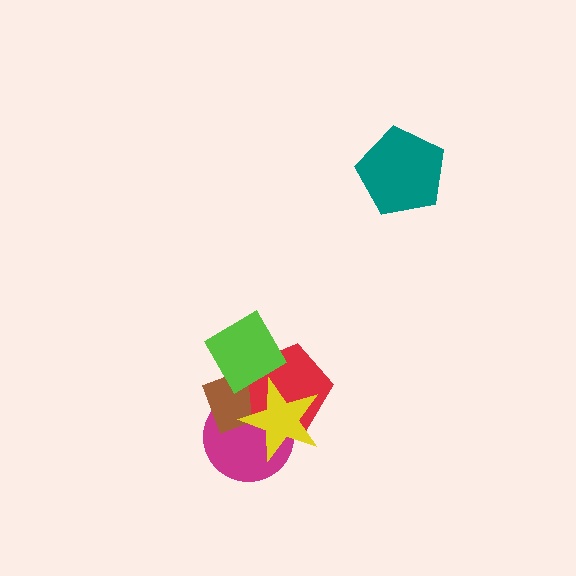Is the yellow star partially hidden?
Yes, it is partially covered by another shape.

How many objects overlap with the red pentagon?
4 objects overlap with the red pentagon.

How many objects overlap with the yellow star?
4 objects overlap with the yellow star.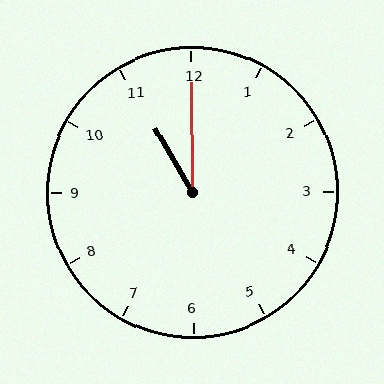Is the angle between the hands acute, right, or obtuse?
It is acute.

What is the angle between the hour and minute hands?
Approximately 30 degrees.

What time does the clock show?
11:00.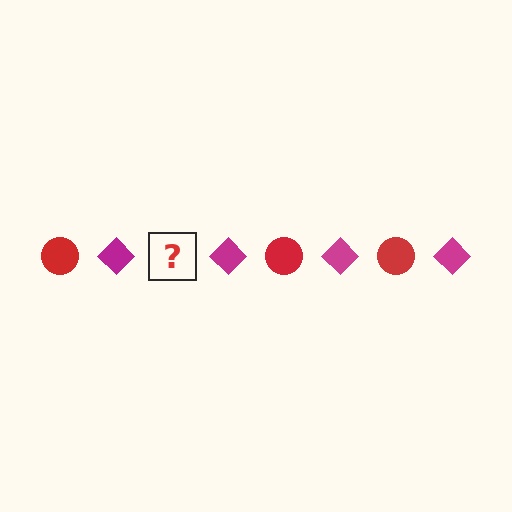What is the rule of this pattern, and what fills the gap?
The rule is that the pattern alternates between red circle and magenta diamond. The gap should be filled with a red circle.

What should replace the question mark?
The question mark should be replaced with a red circle.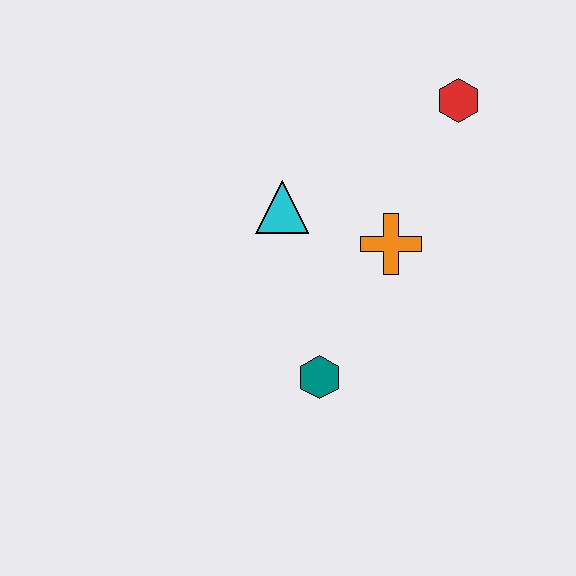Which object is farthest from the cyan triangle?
The red hexagon is farthest from the cyan triangle.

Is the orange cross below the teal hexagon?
No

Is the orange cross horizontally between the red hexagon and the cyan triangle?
Yes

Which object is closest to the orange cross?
The cyan triangle is closest to the orange cross.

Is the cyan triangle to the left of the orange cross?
Yes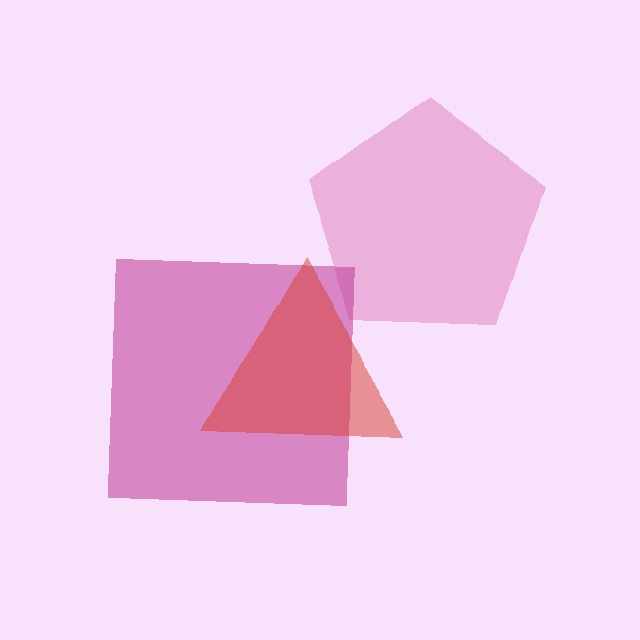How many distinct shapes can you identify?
There are 3 distinct shapes: a pink pentagon, a magenta square, a red triangle.